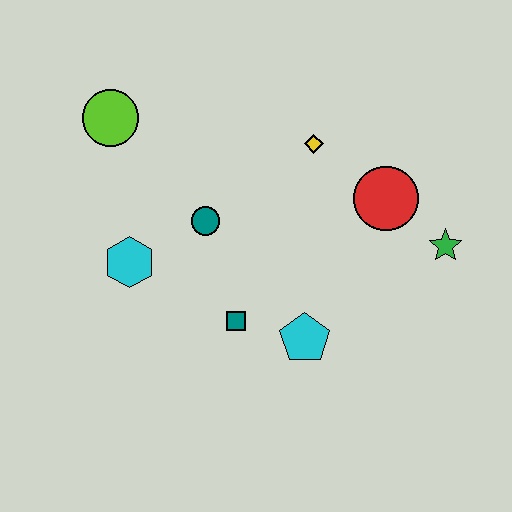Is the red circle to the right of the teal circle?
Yes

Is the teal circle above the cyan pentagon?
Yes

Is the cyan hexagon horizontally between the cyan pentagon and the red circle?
No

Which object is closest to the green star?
The red circle is closest to the green star.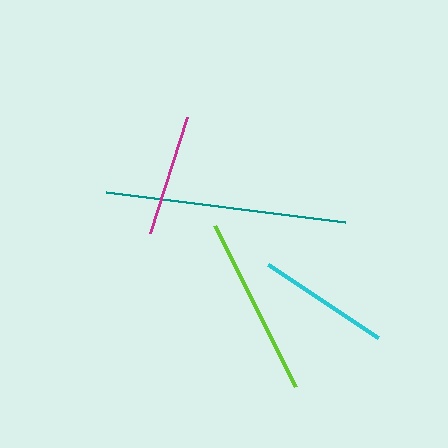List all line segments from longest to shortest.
From longest to shortest: teal, lime, cyan, magenta.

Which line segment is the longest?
The teal line is the longest at approximately 241 pixels.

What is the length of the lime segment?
The lime segment is approximately 180 pixels long.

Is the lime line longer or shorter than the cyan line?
The lime line is longer than the cyan line.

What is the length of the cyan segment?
The cyan segment is approximately 133 pixels long.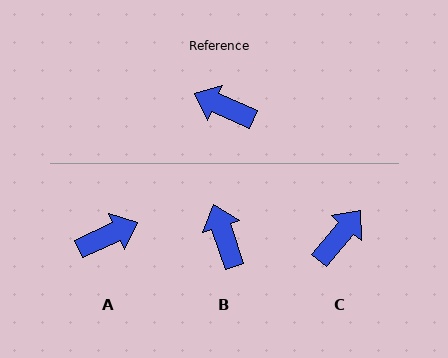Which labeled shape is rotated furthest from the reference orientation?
A, about 132 degrees away.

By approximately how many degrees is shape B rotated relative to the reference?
Approximately 48 degrees clockwise.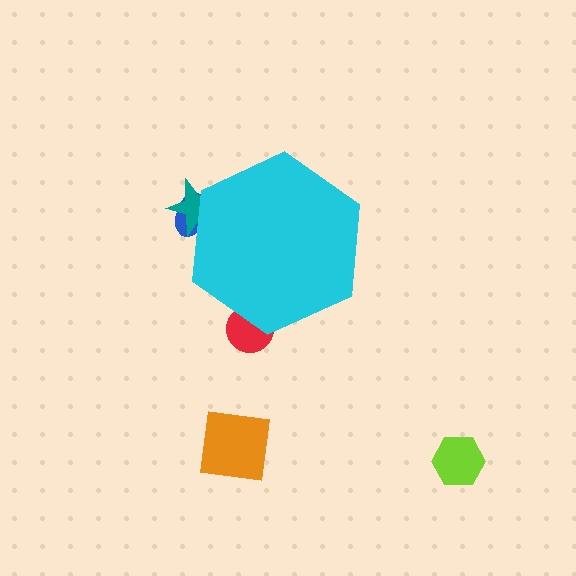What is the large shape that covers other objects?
A cyan hexagon.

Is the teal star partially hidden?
Yes, the teal star is partially hidden behind the cyan hexagon.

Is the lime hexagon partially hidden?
No, the lime hexagon is fully visible.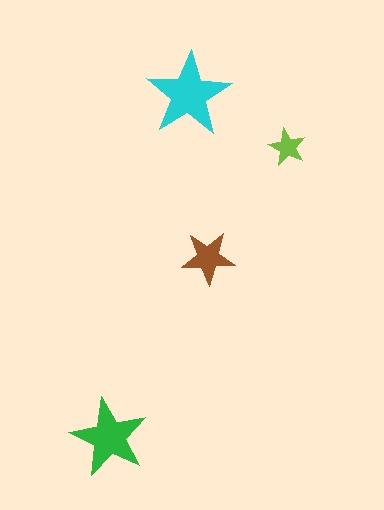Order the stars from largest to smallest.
the cyan one, the green one, the brown one, the lime one.